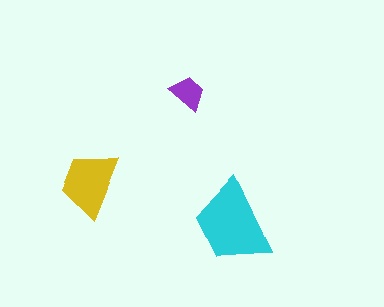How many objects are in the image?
There are 3 objects in the image.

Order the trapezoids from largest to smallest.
the cyan one, the yellow one, the purple one.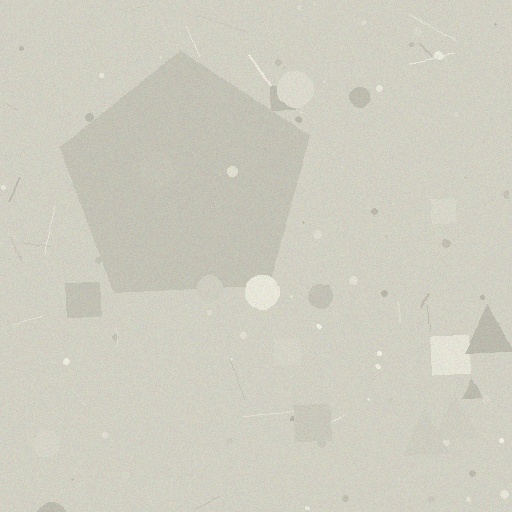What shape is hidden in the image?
A pentagon is hidden in the image.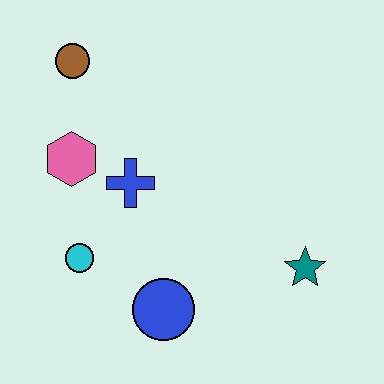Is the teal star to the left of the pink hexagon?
No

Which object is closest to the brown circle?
The pink hexagon is closest to the brown circle.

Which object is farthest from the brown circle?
The teal star is farthest from the brown circle.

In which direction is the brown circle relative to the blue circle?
The brown circle is above the blue circle.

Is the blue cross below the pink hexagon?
Yes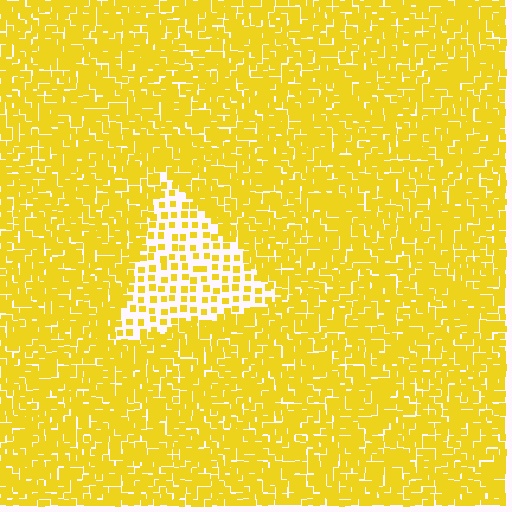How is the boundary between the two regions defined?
The boundary is defined by a change in element density (approximately 2.7x ratio). All elements are the same color, size, and shape.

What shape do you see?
I see a triangle.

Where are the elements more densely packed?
The elements are more densely packed outside the triangle boundary.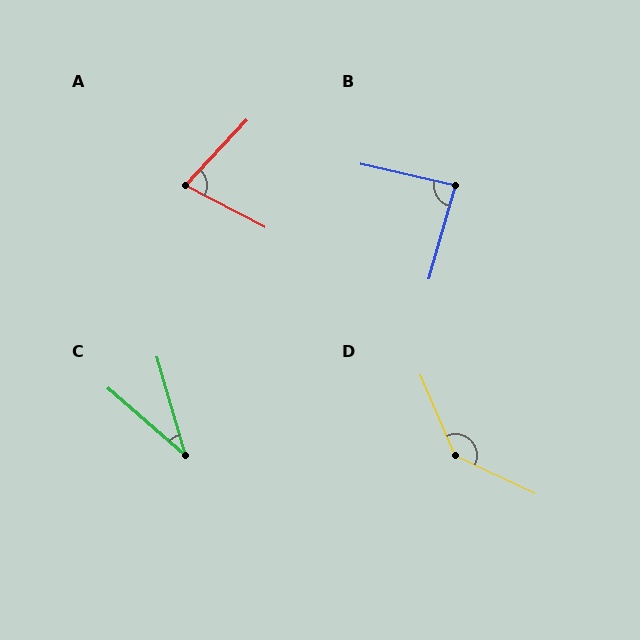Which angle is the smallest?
C, at approximately 32 degrees.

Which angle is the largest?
D, at approximately 139 degrees.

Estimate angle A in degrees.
Approximately 74 degrees.